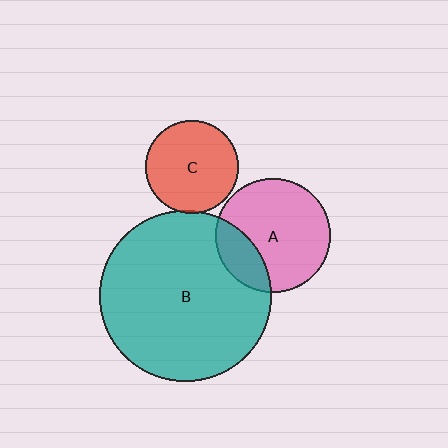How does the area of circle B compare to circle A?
Approximately 2.2 times.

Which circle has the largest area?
Circle B (teal).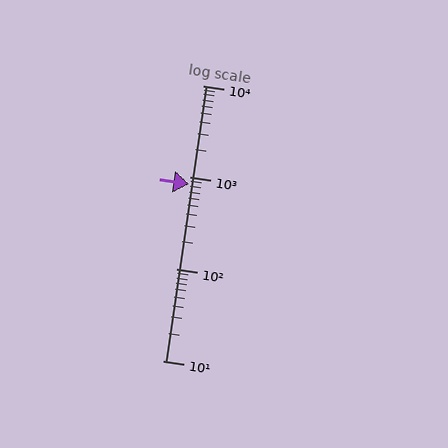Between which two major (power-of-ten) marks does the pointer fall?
The pointer is between 100 and 1000.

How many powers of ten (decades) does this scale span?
The scale spans 3 decades, from 10 to 10000.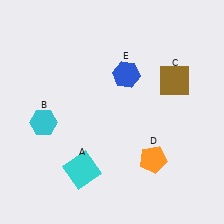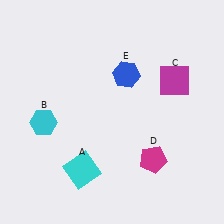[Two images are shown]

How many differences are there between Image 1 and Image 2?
There are 2 differences between the two images.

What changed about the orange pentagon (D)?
In Image 1, D is orange. In Image 2, it changed to magenta.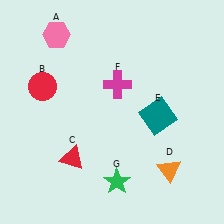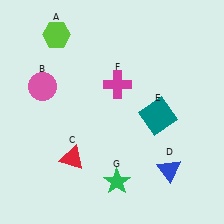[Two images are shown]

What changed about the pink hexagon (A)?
In Image 1, A is pink. In Image 2, it changed to lime.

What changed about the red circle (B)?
In Image 1, B is red. In Image 2, it changed to pink.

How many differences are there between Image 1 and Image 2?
There are 3 differences between the two images.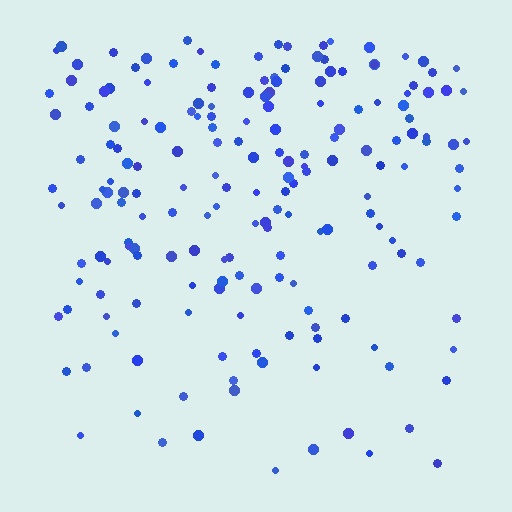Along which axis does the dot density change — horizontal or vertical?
Vertical.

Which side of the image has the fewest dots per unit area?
The bottom.